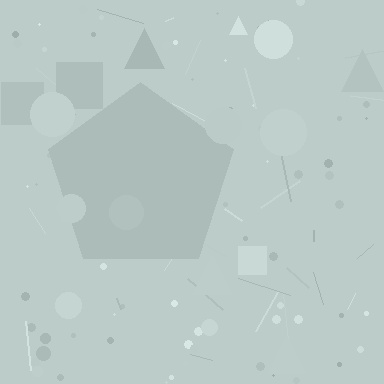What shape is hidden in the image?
A pentagon is hidden in the image.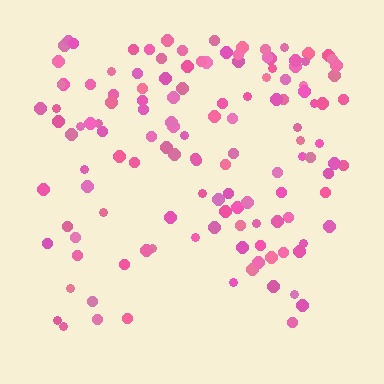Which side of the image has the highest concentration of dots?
The top.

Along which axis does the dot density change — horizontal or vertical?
Vertical.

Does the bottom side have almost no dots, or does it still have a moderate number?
Still a moderate number, just noticeably fewer than the top.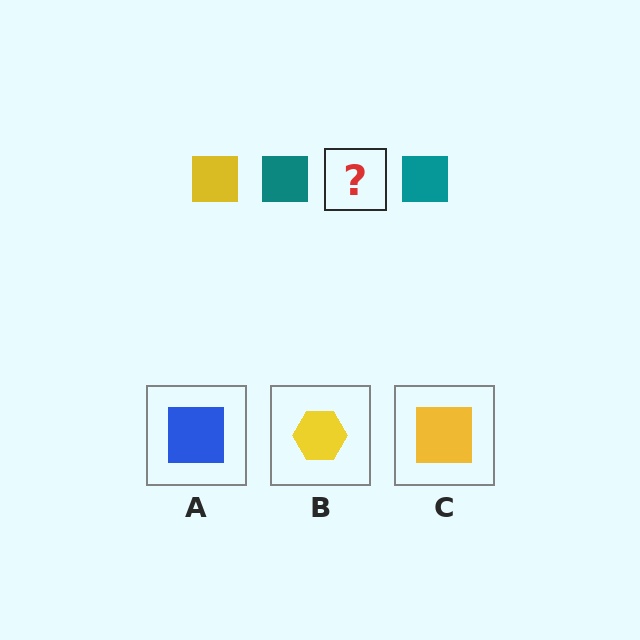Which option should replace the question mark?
Option C.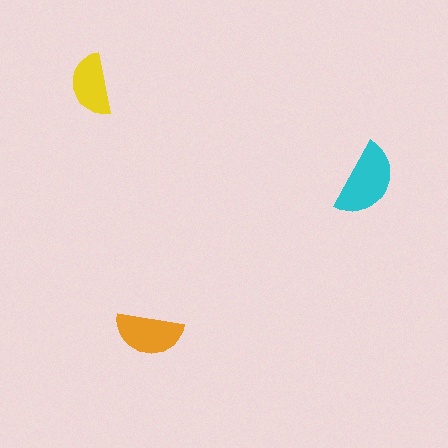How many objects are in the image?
There are 3 objects in the image.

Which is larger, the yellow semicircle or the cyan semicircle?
The cyan one.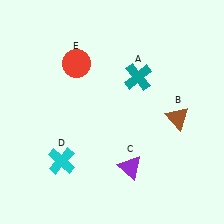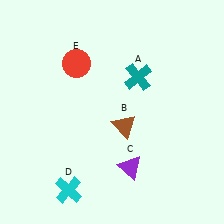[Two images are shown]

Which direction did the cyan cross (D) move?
The cyan cross (D) moved down.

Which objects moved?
The objects that moved are: the brown triangle (B), the cyan cross (D).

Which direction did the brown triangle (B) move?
The brown triangle (B) moved left.